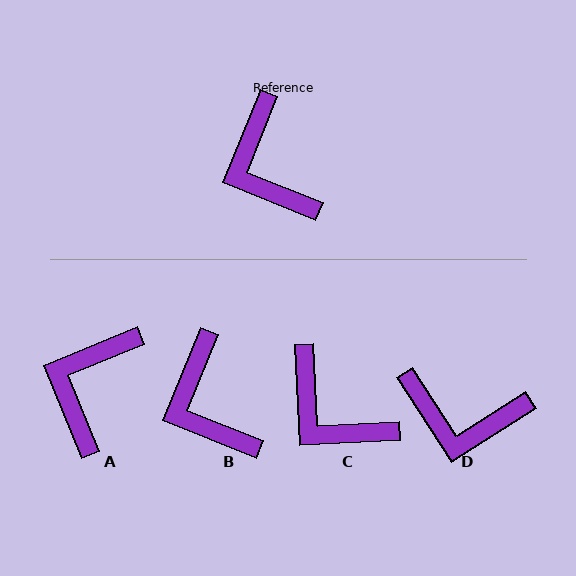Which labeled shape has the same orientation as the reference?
B.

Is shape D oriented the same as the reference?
No, it is off by about 54 degrees.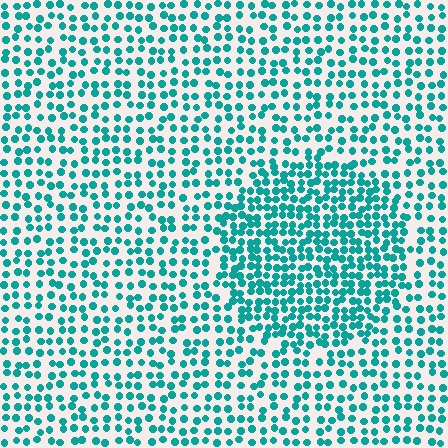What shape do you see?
I see a circle.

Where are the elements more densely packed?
The elements are more densely packed inside the circle boundary.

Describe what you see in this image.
The image contains small teal elements arranged at two different densities. A circle-shaped region is visible where the elements are more densely packed than the surrounding area.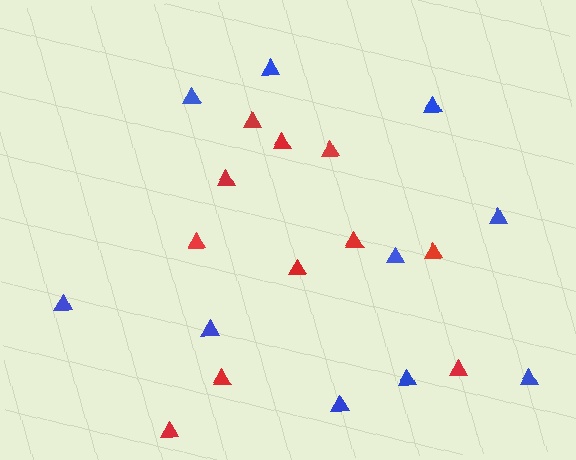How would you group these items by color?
There are 2 groups: one group of blue triangles (10) and one group of red triangles (11).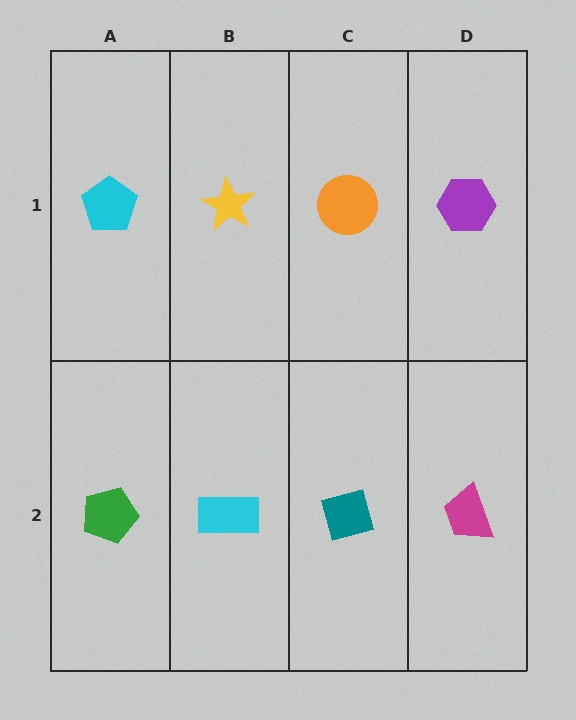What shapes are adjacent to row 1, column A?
A green pentagon (row 2, column A), a yellow star (row 1, column B).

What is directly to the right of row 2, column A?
A cyan rectangle.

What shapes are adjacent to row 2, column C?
An orange circle (row 1, column C), a cyan rectangle (row 2, column B), a magenta trapezoid (row 2, column D).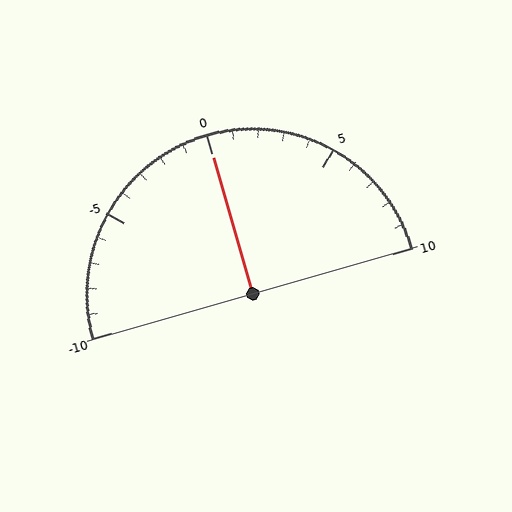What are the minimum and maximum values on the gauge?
The gauge ranges from -10 to 10.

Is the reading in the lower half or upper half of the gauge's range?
The reading is in the upper half of the range (-10 to 10).